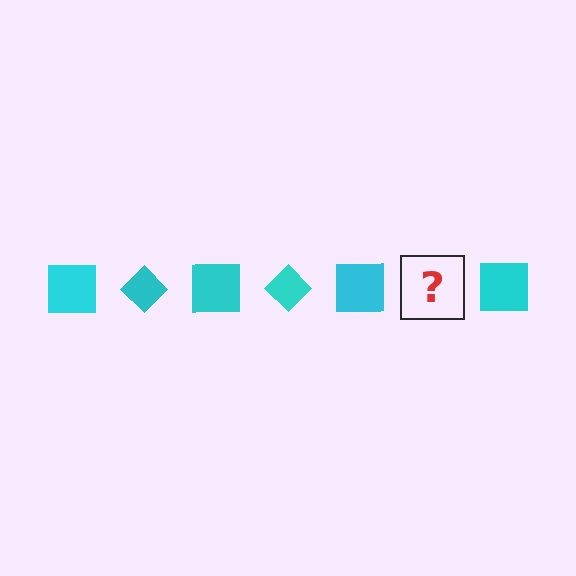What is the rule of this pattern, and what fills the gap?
The rule is that the pattern cycles through square, diamond shapes in cyan. The gap should be filled with a cyan diamond.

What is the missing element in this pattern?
The missing element is a cyan diamond.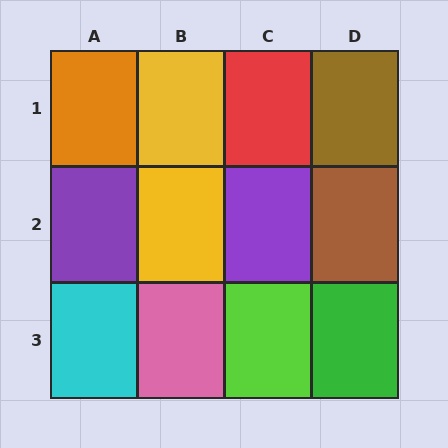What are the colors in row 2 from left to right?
Purple, yellow, purple, brown.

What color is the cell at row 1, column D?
Brown.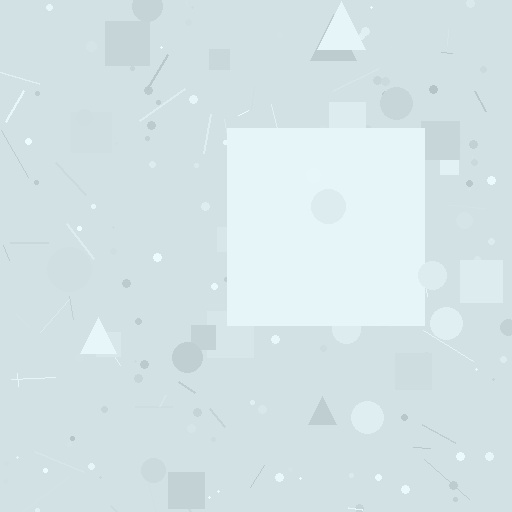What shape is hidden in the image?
A square is hidden in the image.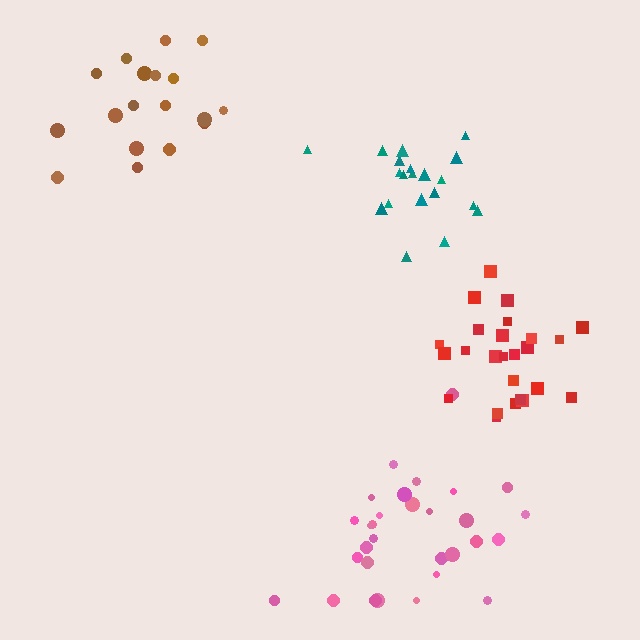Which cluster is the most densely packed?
Red.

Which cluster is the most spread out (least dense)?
Pink.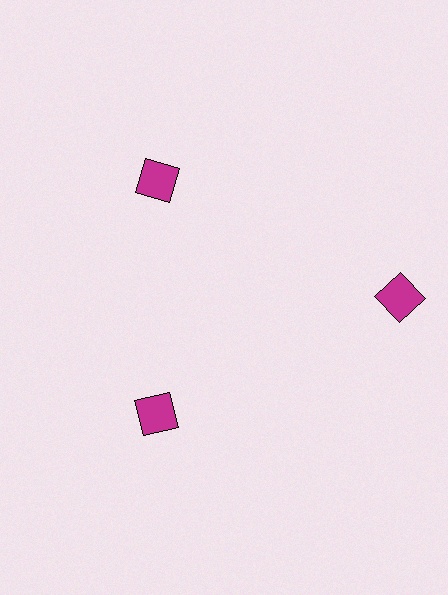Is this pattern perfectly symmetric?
No. The 3 magenta squares are arranged in a ring, but one element near the 3 o'clock position is pushed outward from the center, breaking the 3-fold rotational symmetry.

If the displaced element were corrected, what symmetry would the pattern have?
It would have 3-fold rotational symmetry — the pattern would map onto itself every 120 degrees.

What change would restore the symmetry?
The symmetry would be restored by moving it inward, back onto the ring so that all 3 squares sit at equal angles and equal distance from the center.